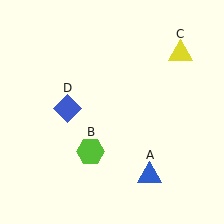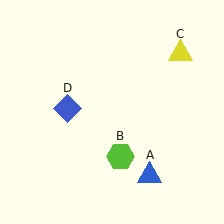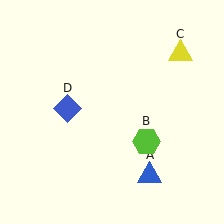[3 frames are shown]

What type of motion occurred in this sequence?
The lime hexagon (object B) rotated counterclockwise around the center of the scene.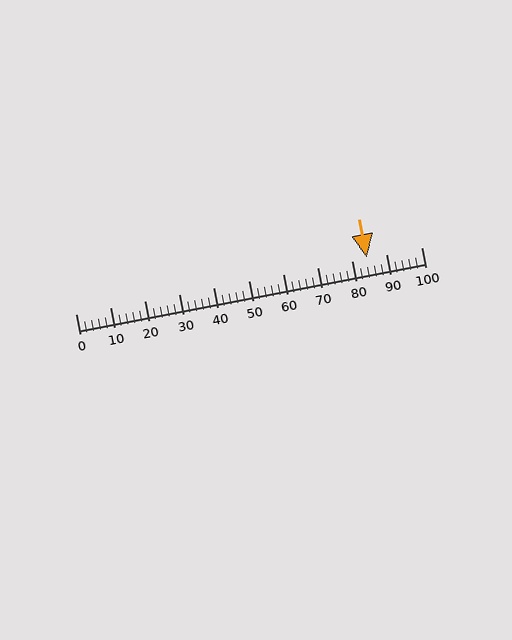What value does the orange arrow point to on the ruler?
The orange arrow points to approximately 84.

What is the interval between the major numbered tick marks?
The major tick marks are spaced 10 units apart.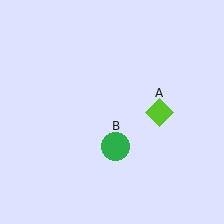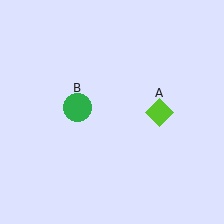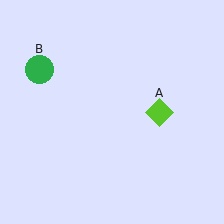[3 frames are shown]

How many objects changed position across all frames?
1 object changed position: green circle (object B).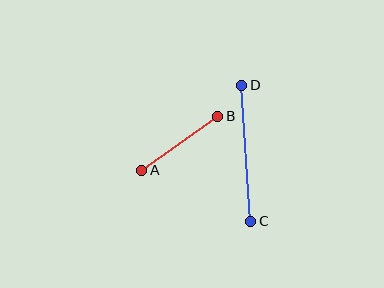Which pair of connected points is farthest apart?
Points C and D are farthest apart.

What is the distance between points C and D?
The distance is approximately 136 pixels.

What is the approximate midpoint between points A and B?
The midpoint is at approximately (180, 143) pixels.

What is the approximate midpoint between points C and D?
The midpoint is at approximately (246, 153) pixels.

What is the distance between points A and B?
The distance is approximately 93 pixels.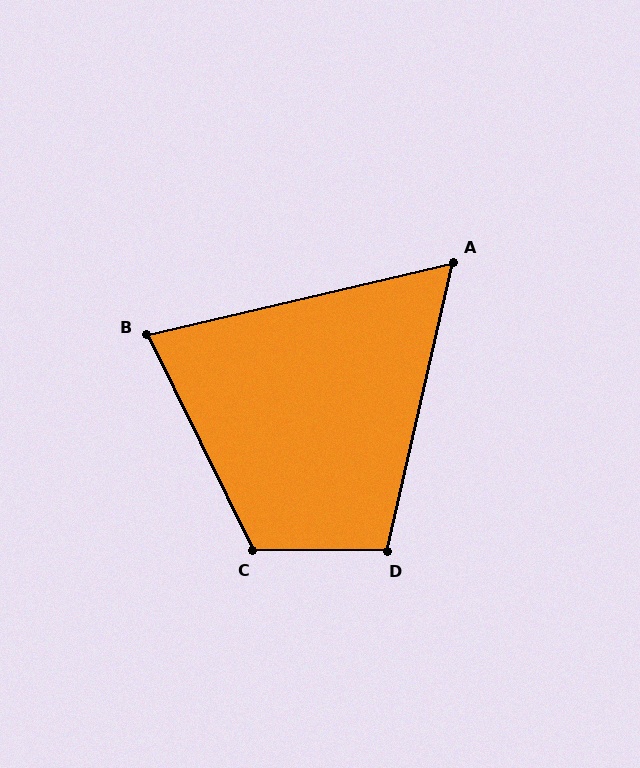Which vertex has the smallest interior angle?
A, at approximately 64 degrees.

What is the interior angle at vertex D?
Approximately 103 degrees (obtuse).